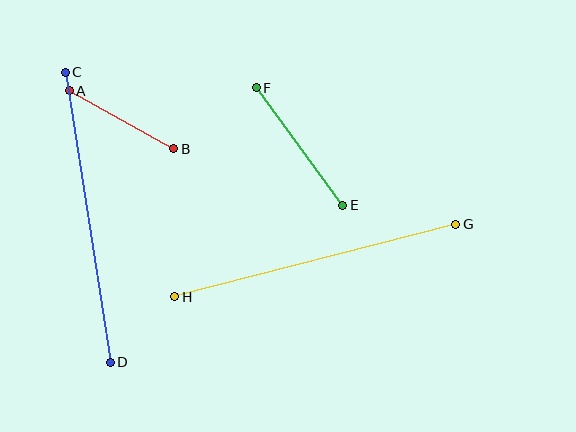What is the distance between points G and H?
The distance is approximately 290 pixels.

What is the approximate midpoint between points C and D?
The midpoint is at approximately (88, 217) pixels.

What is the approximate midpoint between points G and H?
The midpoint is at approximately (315, 260) pixels.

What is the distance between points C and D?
The distance is approximately 293 pixels.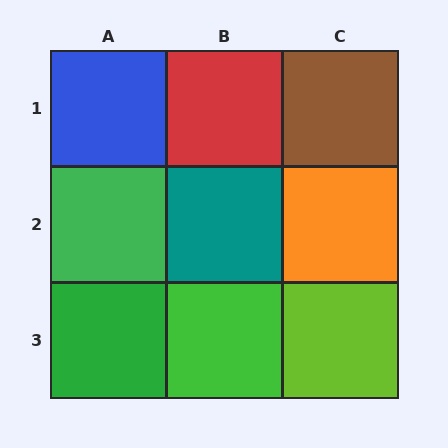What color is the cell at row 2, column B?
Teal.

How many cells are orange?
1 cell is orange.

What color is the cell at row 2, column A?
Green.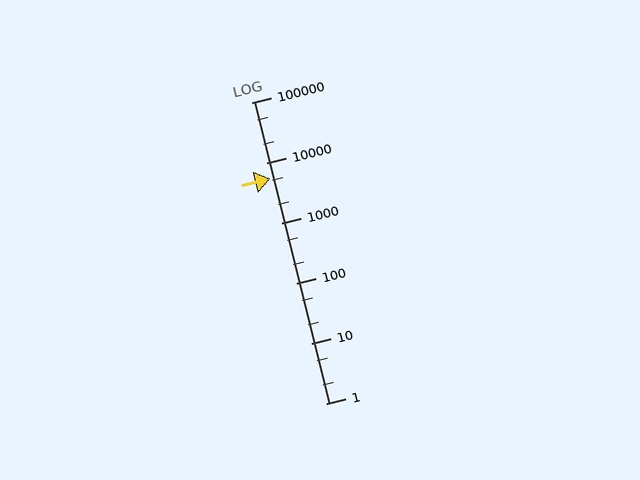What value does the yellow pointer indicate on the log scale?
The pointer indicates approximately 5400.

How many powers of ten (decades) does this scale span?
The scale spans 5 decades, from 1 to 100000.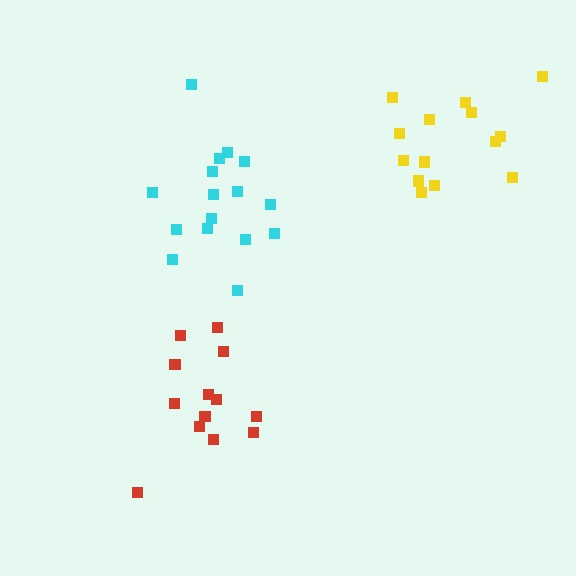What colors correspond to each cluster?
The clusters are colored: red, cyan, yellow.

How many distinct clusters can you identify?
There are 3 distinct clusters.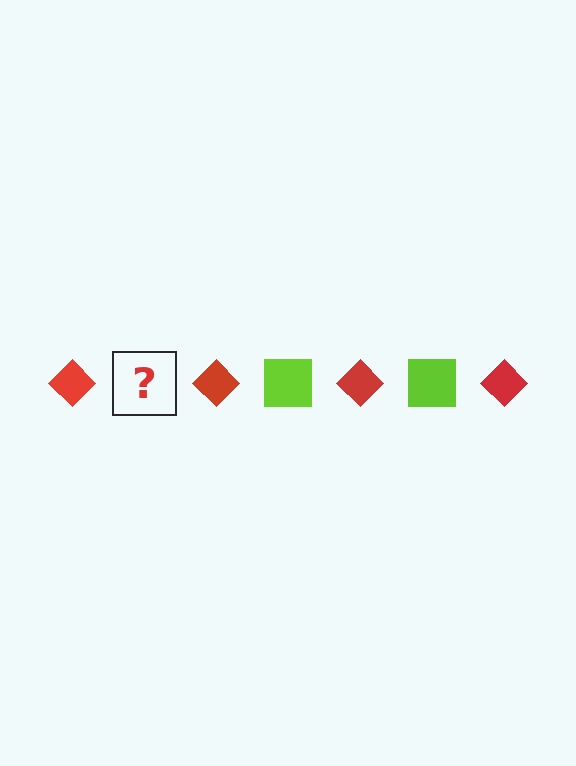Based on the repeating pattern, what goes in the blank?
The blank should be a lime square.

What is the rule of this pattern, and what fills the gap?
The rule is that the pattern alternates between red diamond and lime square. The gap should be filled with a lime square.